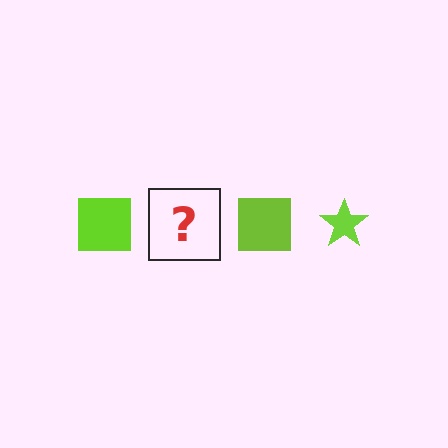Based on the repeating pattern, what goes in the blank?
The blank should be a lime star.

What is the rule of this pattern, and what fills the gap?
The rule is that the pattern cycles through square, star shapes in lime. The gap should be filled with a lime star.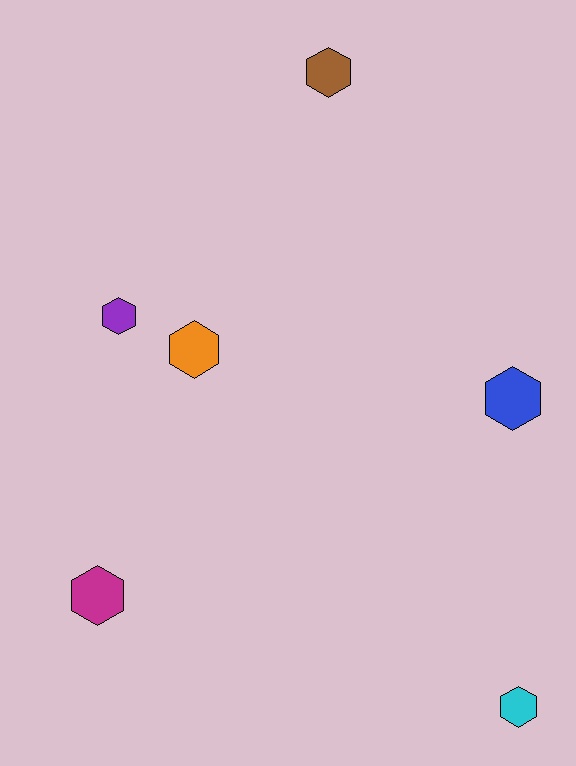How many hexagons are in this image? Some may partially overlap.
There are 6 hexagons.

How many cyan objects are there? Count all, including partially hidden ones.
There is 1 cyan object.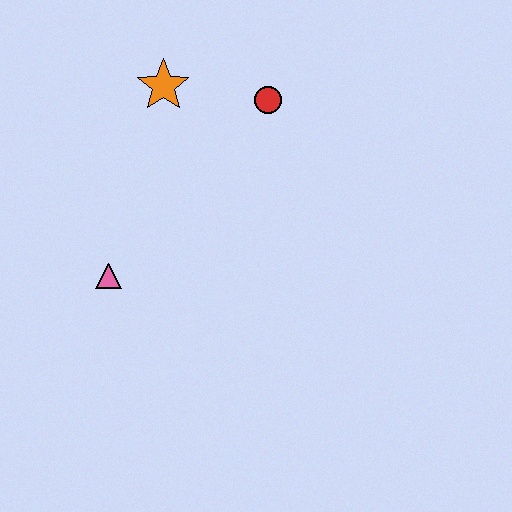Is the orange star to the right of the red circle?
No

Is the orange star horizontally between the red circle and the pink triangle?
Yes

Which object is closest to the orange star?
The red circle is closest to the orange star.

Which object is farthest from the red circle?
The pink triangle is farthest from the red circle.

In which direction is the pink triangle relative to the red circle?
The pink triangle is below the red circle.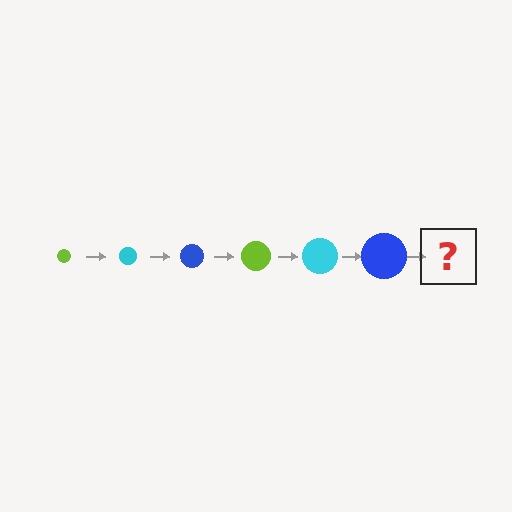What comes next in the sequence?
The next element should be a lime circle, larger than the previous one.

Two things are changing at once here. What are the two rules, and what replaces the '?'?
The two rules are that the circle grows larger each step and the color cycles through lime, cyan, and blue. The '?' should be a lime circle, larger than the previous one.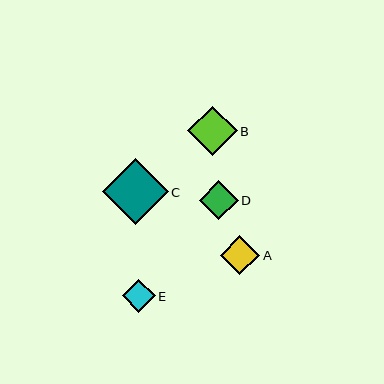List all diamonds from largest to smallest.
From largest to smallest: C, B, A, D, E.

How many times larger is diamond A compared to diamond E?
Diamond A is approximately 1.2 times the size of diamond E.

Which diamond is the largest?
Diamond C is the largest with a size of approximately 66 pixels.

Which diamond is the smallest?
Diamond E is the smallest with a size of approximately 32 pixels.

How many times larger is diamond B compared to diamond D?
Diamond B is approximately 1.3 times the size of diamond D.